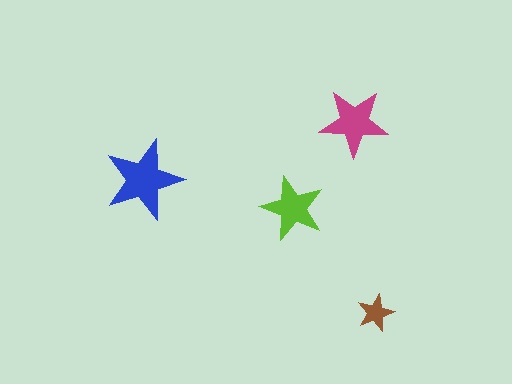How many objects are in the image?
There are 4 objects in the image.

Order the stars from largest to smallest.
the blue one, the magenta one, the lime one, the brown one.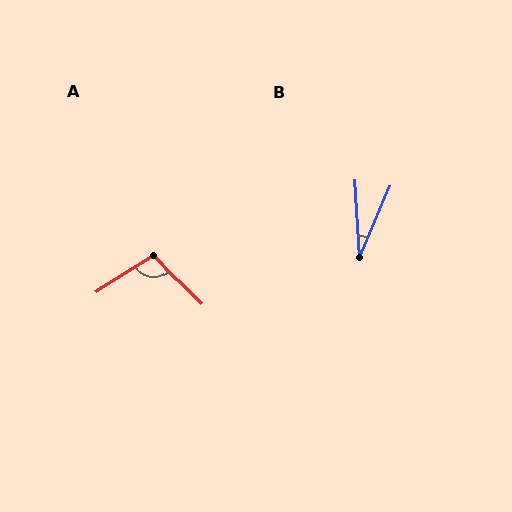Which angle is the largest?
A, at approximately 103 degrees.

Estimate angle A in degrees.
Approximately 103 degrees.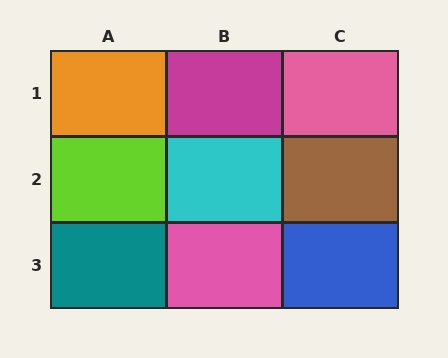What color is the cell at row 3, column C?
Blue.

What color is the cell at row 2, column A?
Lime.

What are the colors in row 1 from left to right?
Orange, magenta, pink.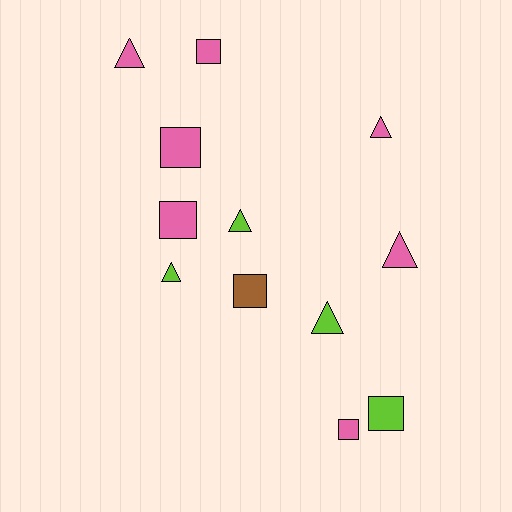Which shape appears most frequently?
Triangle, with 6 objects.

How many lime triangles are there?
There are 3 lime triangles.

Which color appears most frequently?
Pink, with 7 objects.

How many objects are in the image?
There are 12 objects.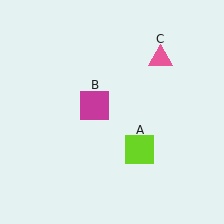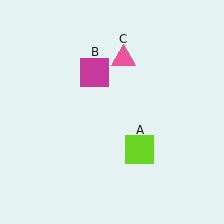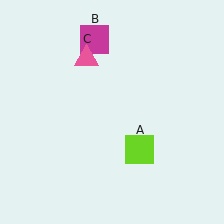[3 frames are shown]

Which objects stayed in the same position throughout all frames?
Lime square (object A) remained stationary.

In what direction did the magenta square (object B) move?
The magenta square (object B) moved up.